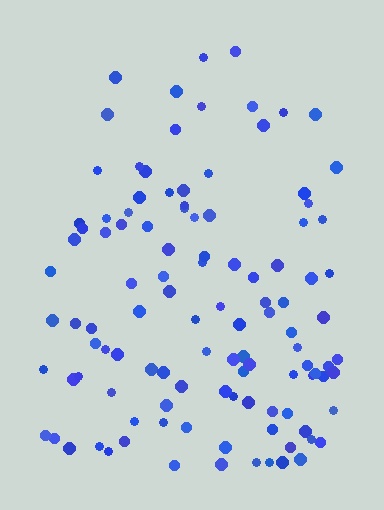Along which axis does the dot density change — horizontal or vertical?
Vertical.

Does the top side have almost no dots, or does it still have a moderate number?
Still a moderate number, just noticeably fewer than the bottom.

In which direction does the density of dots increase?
From top to bottom, with the bottom side densest.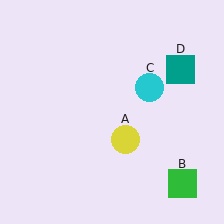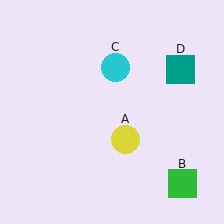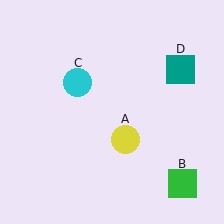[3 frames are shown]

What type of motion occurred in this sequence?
The cyan circle (object C) rotated counterclockwise around the center of the scene.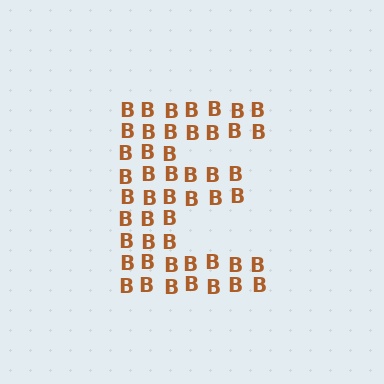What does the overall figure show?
The overall figure shows the letter E.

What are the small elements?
The small elements are letter B's.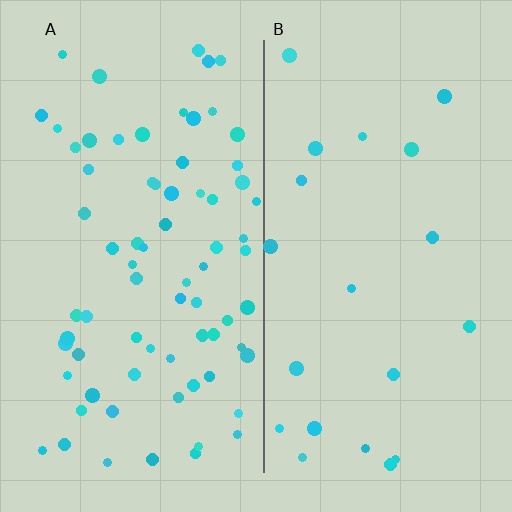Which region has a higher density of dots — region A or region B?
A (the left).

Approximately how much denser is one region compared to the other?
Approximately 3.6× — region A over region B.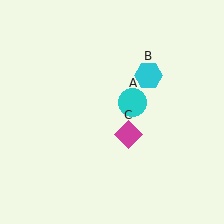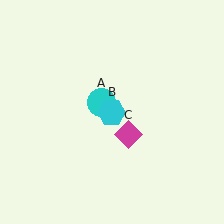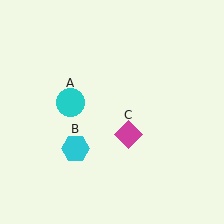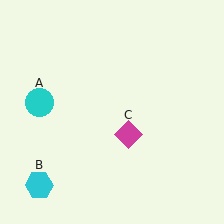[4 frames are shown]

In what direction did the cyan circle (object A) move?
The cyan circle (object A) moved left.